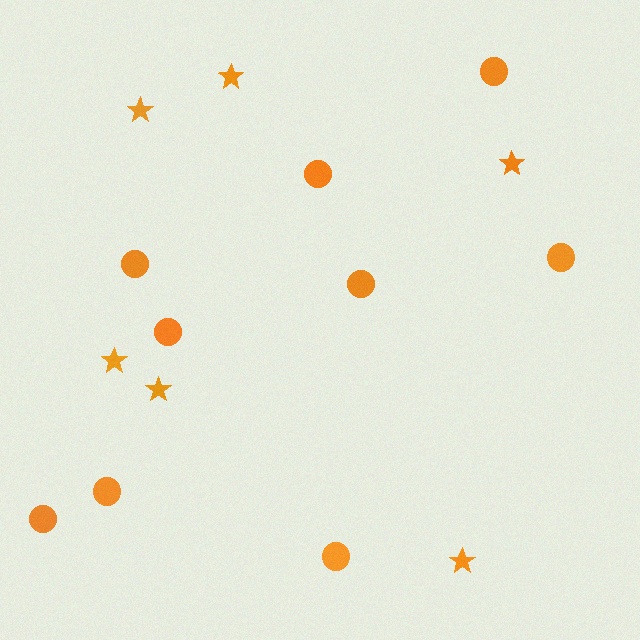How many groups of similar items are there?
There are 2 groups: one group of circles (9) and one group of stars (6).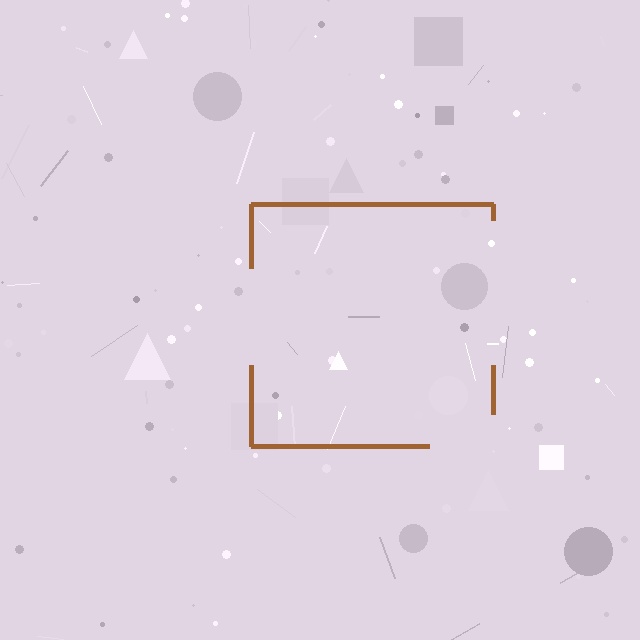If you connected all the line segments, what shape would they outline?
They would outline a square.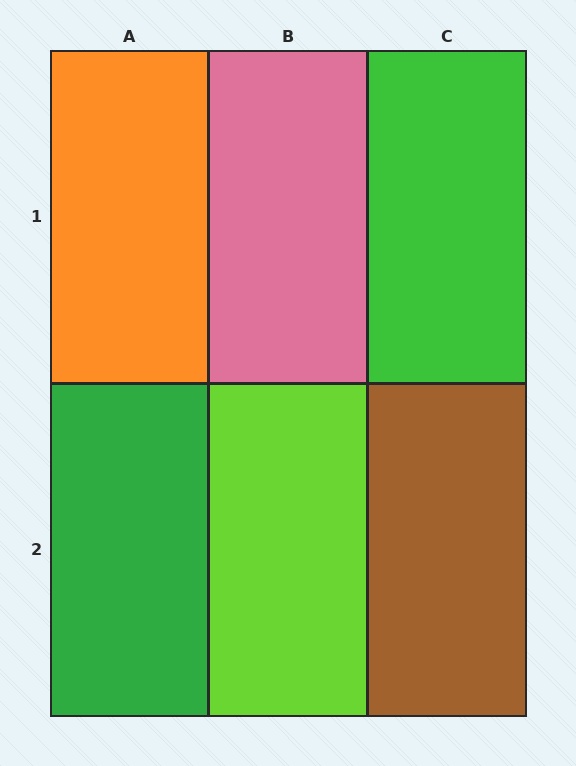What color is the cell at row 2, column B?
Lime.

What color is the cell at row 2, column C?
Brown.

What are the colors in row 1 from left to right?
Orange, pink, green.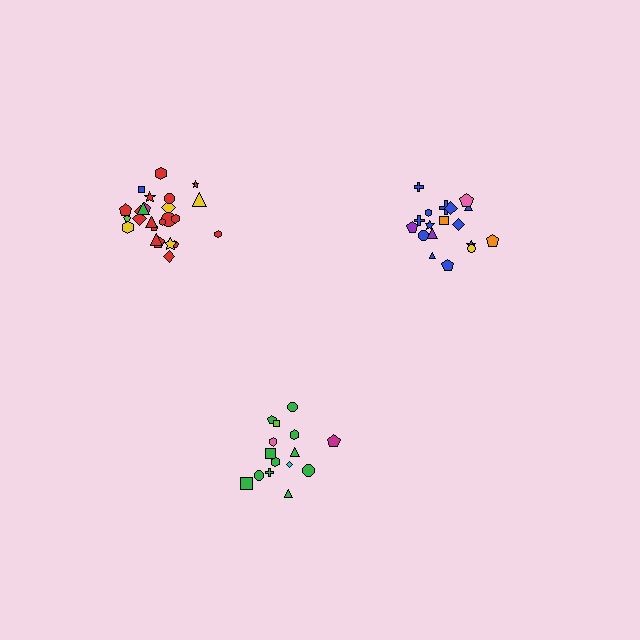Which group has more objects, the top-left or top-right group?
The top-left group.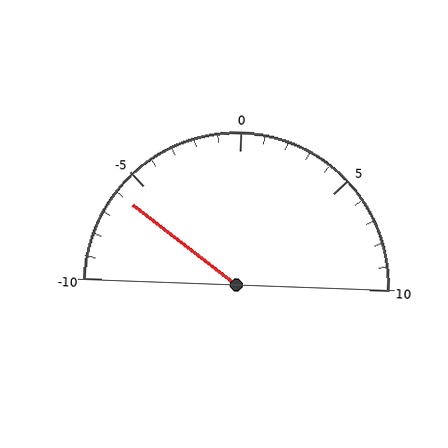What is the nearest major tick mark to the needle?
The nearest major tick mark is -5.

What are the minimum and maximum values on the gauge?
The gauge ranges from -10 to 10.